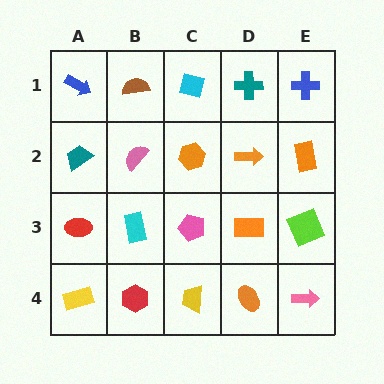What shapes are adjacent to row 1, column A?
A teal trapezoid (row 2, column A), a brown semicircle (row 1, column B).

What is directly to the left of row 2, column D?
An orange hexagon.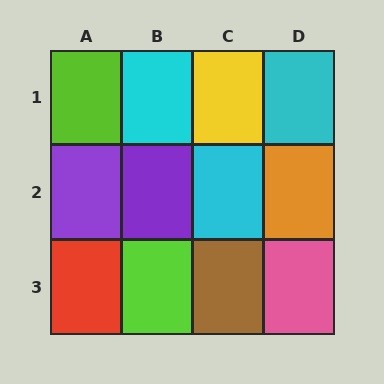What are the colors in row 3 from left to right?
Red, lime, brown, pink.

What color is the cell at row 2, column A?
Purple.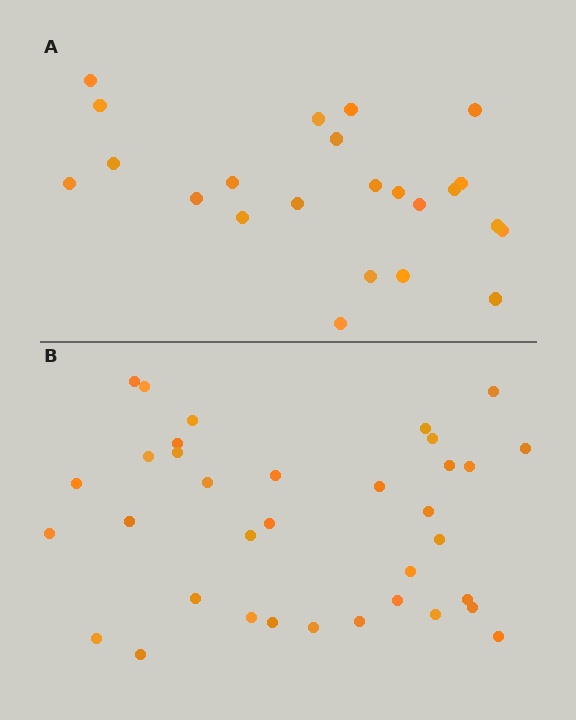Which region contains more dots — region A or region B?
Region B (the bottom region) has more dots.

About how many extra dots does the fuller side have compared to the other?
Region B has roughly 12 or so more dots than region A.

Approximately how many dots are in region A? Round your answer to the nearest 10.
About 20 dots. (The exact count is 23, which rounds to 20.)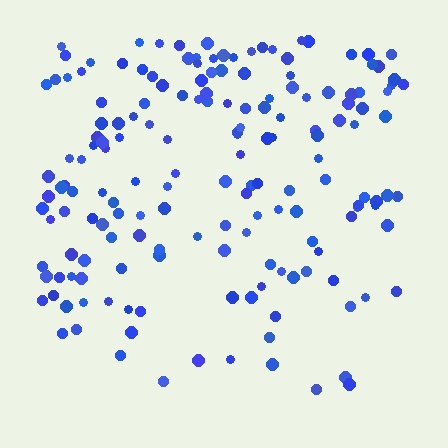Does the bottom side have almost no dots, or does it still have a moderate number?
Still a moderate number, just noticeably fewer than the top.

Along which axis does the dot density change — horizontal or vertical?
Vertical.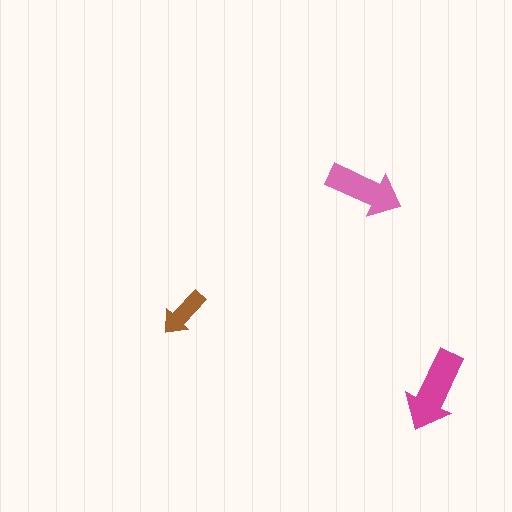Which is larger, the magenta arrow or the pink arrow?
The magenta one.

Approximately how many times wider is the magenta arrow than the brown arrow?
About 1.5 times wider.